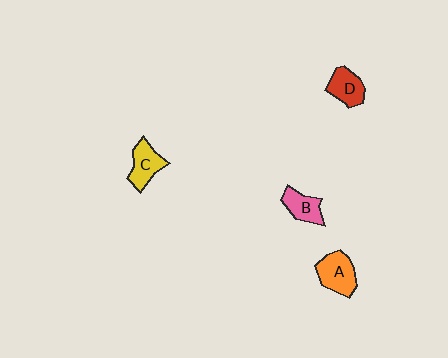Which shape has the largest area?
Shape A (orange).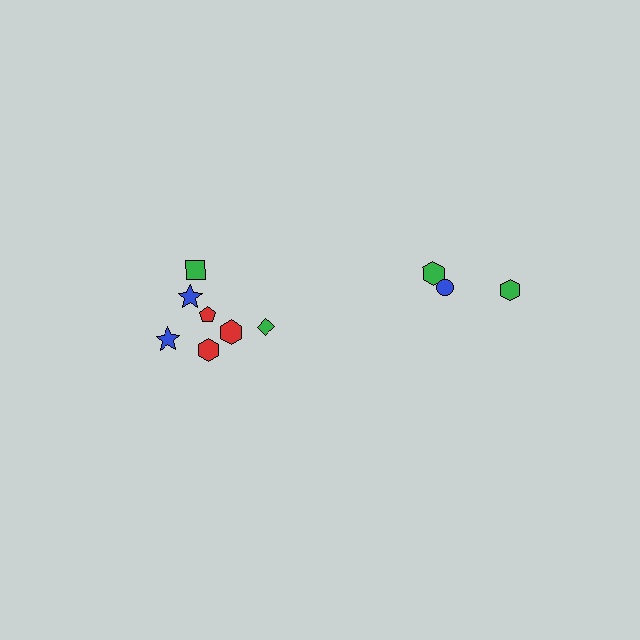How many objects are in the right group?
There are 3 objects.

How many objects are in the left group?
There are 7 objects.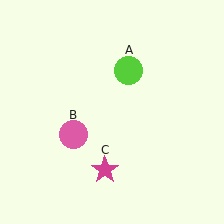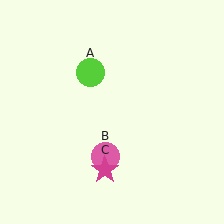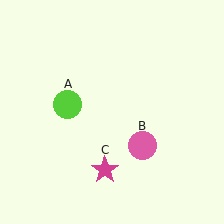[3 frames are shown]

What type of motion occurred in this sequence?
The lime circle (object A), pink circle (object B) rotated counterclockwise around the center of the scene.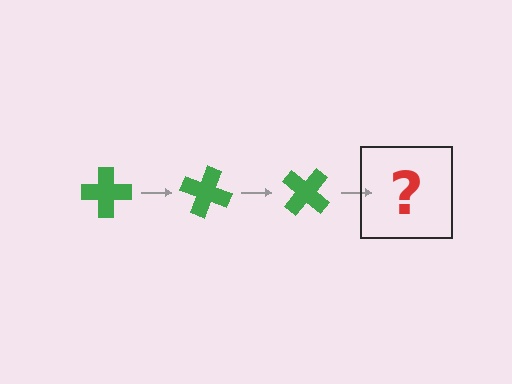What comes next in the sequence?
The next element should be a green cross rotated 60 degrees.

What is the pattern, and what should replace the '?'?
The pattern is that the cross rotates 20 degrees each step. The '?' should be a green cross rotated 60 degrees.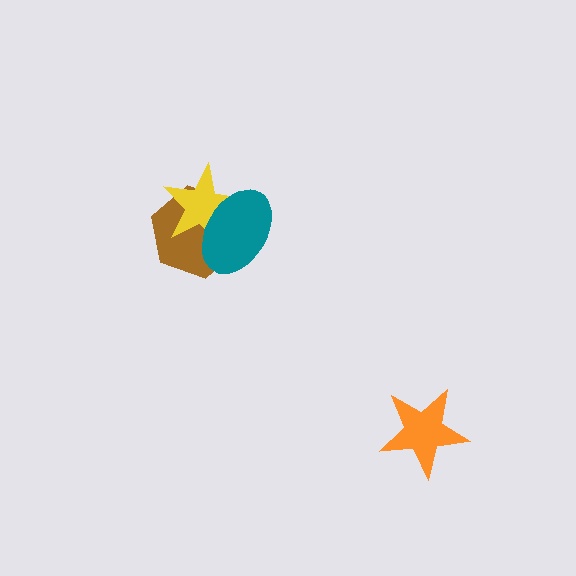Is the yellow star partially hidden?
Yes, it is partially covered by another shape.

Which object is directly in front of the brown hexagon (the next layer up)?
The yellow star is directly in front of the brown hexagon.